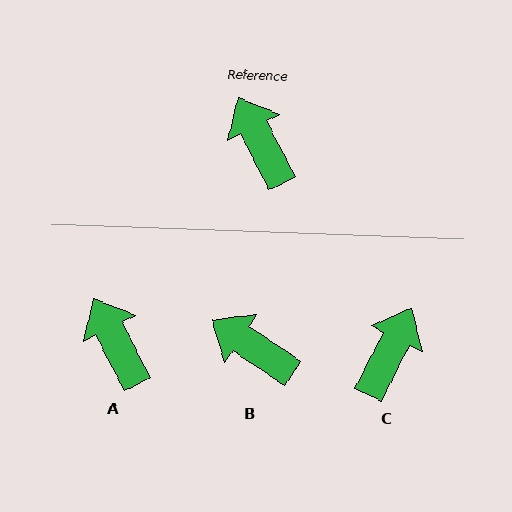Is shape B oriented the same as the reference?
No, it is off by about 30 degrees.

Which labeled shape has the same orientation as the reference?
A.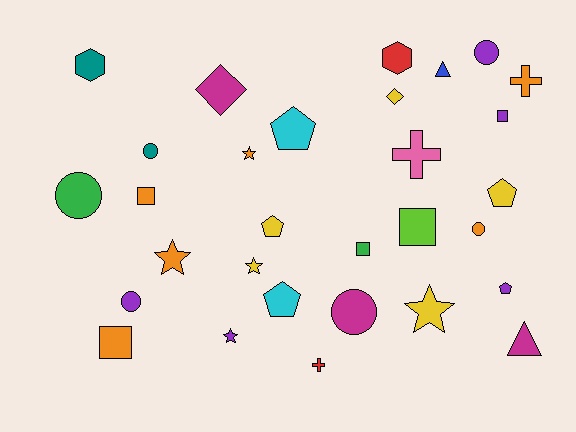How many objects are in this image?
There are 30 objects.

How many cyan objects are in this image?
There are 2 cyan objects.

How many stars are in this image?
There are 5 stars.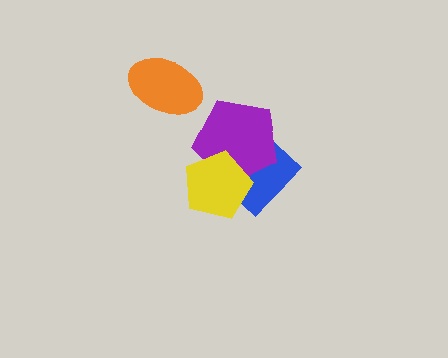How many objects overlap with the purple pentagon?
2 objects overlap with the purple pentagon.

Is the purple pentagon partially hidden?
Yes, it is partially covered by another shape.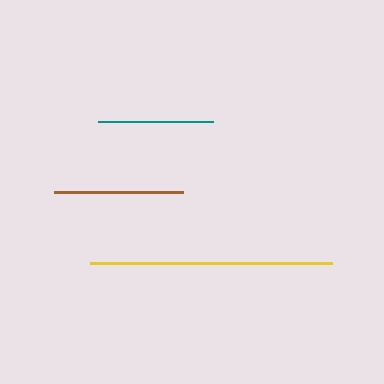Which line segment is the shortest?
The teal line is the shortest at approximately 115 pixels.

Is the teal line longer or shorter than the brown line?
The brown line is longer than the teal line.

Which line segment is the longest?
The yellow line is the longest at approximately 243 pixels.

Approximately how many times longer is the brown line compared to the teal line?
The brown line is approximately 1.1 times the length of the teal line.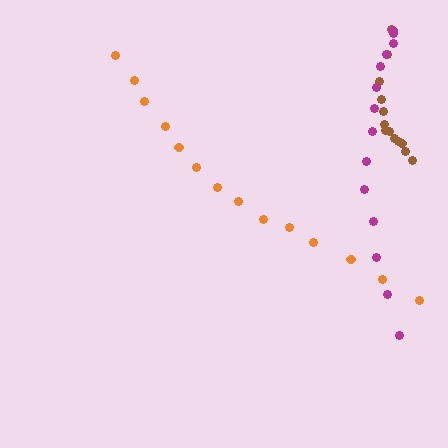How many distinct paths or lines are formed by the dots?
There are 3 distinct paths.